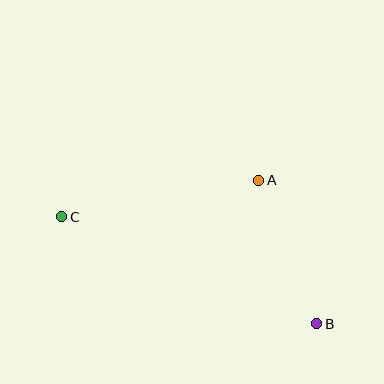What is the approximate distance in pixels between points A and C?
The distance between A and C is approximately 201 pixels.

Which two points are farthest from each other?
Points B and C are farthest from each other.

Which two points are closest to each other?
Points A and B are closest to each other.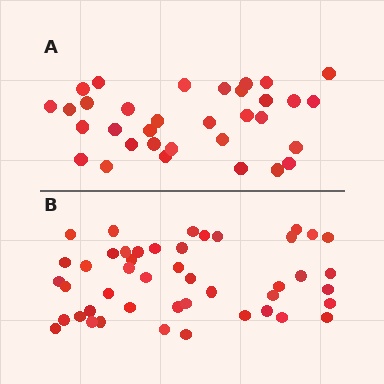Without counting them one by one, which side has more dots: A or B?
Region B (the bottom region) has more dots.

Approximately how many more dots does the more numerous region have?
Region B has approximately 15 more dots than region A.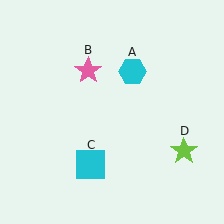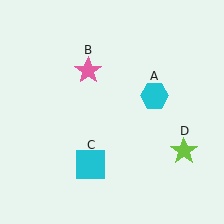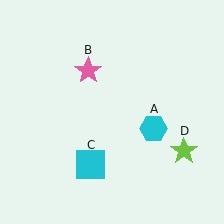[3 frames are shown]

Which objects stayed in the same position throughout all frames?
Pink star (object B) and cyan square (object C) and lime star (object D) remained stationary.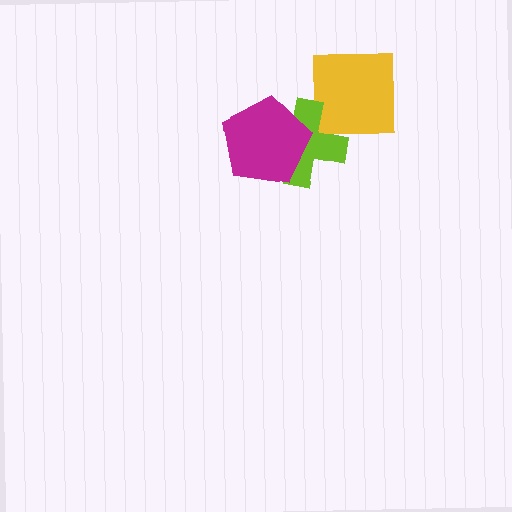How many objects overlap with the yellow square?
1 object overlaps with the yellow square.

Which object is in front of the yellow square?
The lime cross is in front of the yellow square.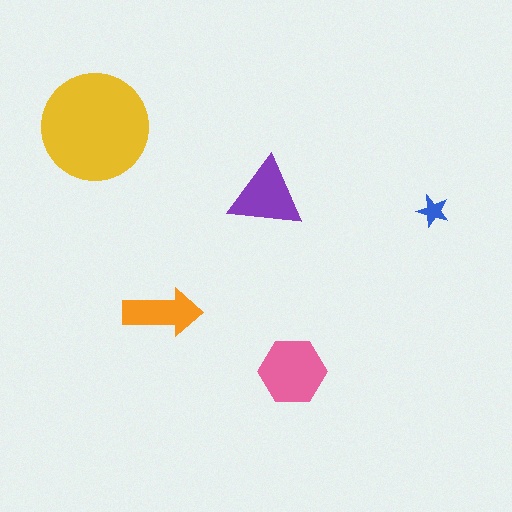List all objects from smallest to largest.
The blue star, the orange arrow, the purple triangle, the pink hexagon, the yellow circle.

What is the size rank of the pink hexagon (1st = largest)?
2nd.